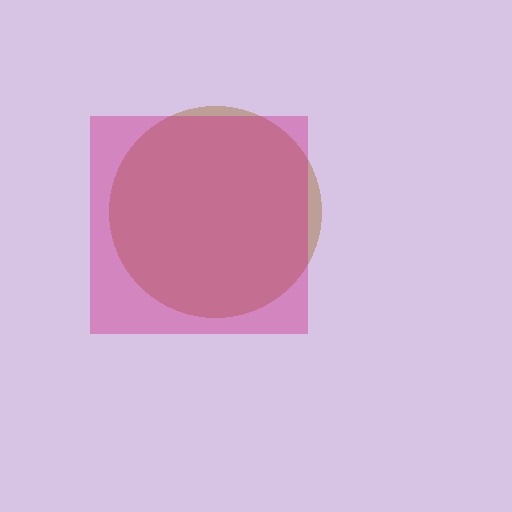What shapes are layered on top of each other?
The layered shapes are: a brown circle, a magenta square.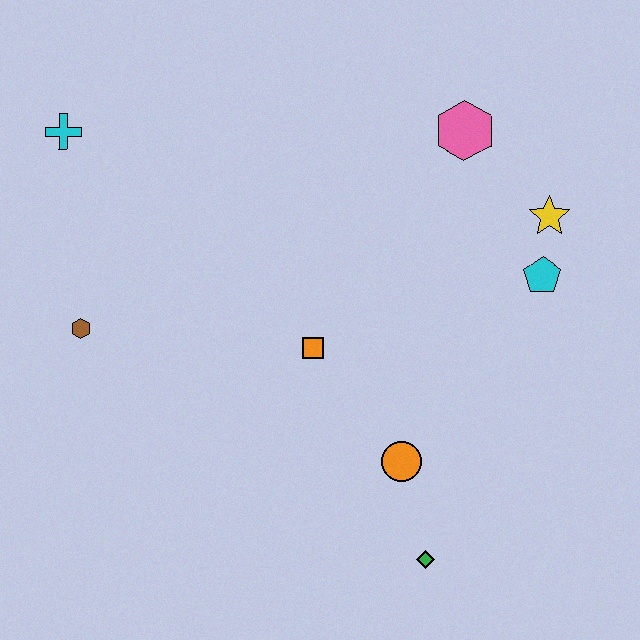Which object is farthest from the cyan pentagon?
The cyan cross is farthest from the cyan pentagon.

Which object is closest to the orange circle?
The green diamond is closest to the orange circle.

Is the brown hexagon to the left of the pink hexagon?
Yes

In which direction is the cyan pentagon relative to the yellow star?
The cyan pentagon is below the yellow star.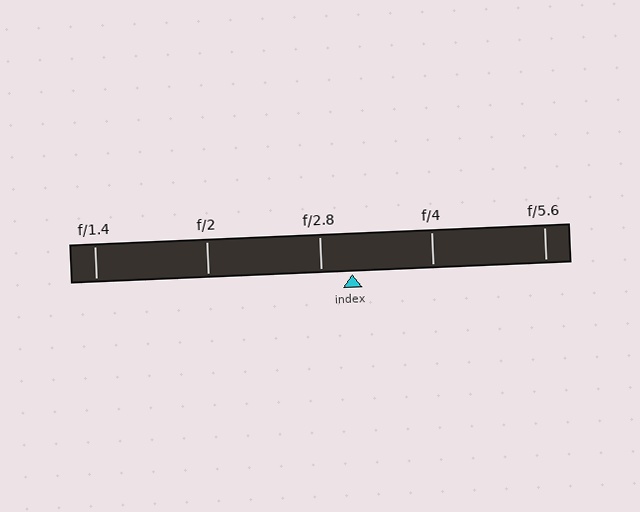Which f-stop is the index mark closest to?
The index mark is closest to f/2.8.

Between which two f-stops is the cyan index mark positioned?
The index mark is between f/2.8 and f/4.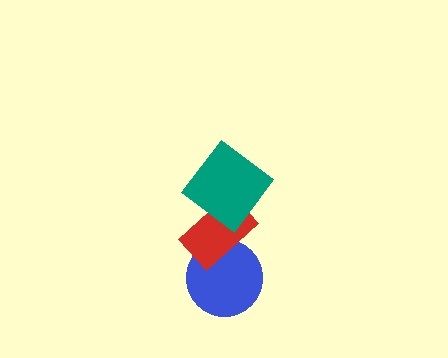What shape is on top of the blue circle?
The red rectangle is on top of the blue circle.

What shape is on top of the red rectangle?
The teal diamond is on top of the red rectangle.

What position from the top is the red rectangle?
The red rectangle is 2nd from the top.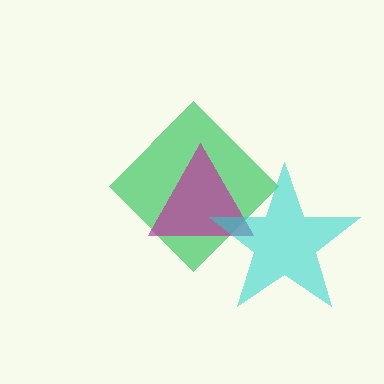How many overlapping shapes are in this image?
There are 3 overlapping shapes in the image.